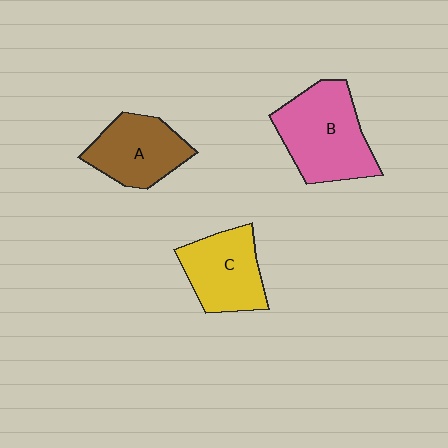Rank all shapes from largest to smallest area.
From largest to smallest: B (pink), C (yellow), A (brown).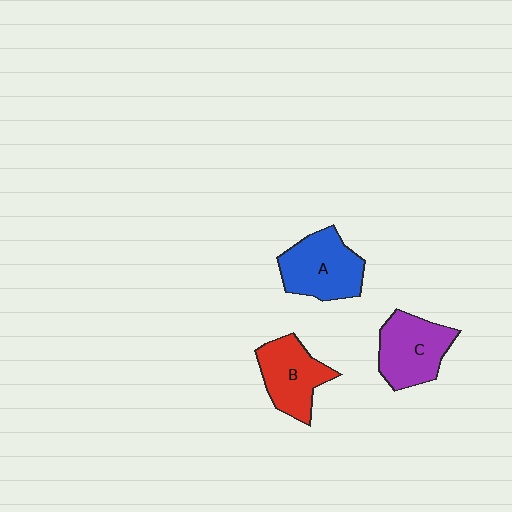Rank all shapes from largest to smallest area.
From largest to smallest: A (blue), C (purple), B (red).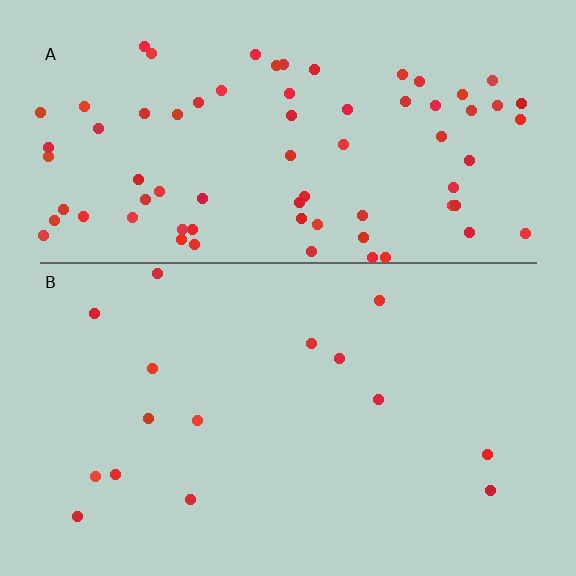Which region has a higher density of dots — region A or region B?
A (the top).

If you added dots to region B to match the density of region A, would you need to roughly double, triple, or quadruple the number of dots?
Approximately quadruple.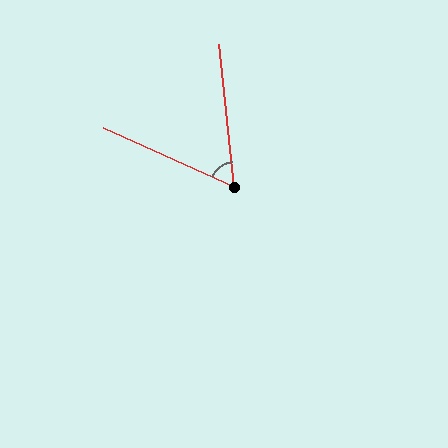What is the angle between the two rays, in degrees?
Approximately 60 degrees.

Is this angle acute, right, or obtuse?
It is acute.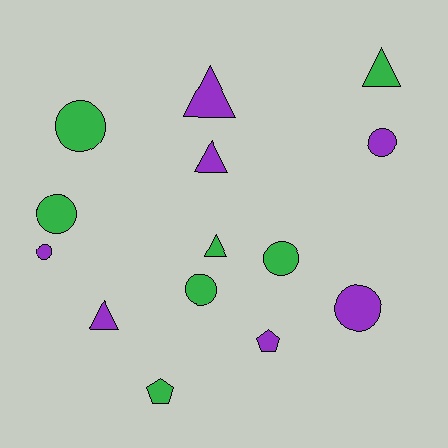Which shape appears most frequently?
Circle, with 7 objects.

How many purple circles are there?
There are 3 purple circles.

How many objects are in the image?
There are 14 objects.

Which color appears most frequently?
Green, with 7 objects.